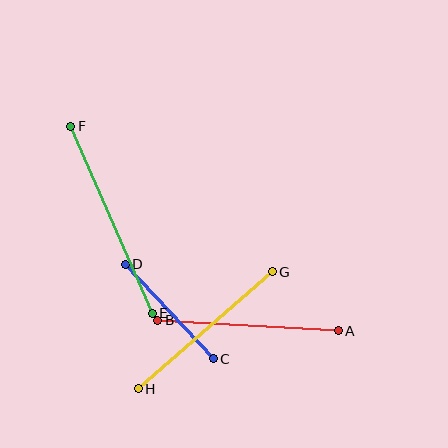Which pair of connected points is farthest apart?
Points E and F are farthest apart.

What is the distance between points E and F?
The distance is approximately 204 pixels.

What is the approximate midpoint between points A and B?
The midpoint is at approximately (248, 326) pixels.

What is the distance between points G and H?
The distance is approximately 178 pixels.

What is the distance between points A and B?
The distance is approximately 181 pixels.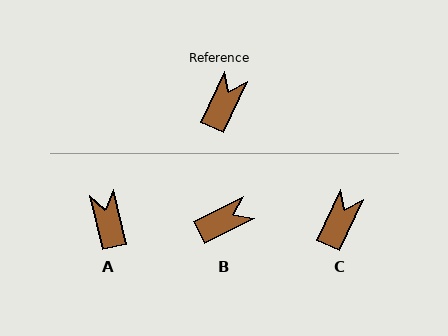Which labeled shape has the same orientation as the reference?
C.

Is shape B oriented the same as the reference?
No, it is off by about 39 degrees.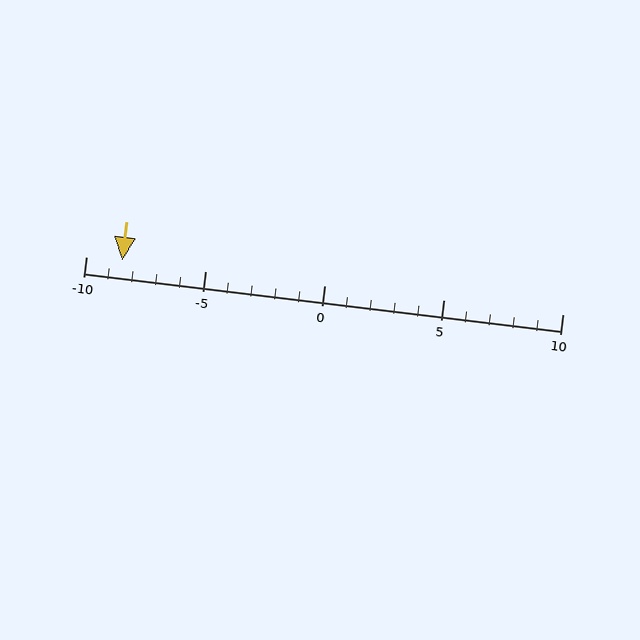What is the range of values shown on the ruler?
The ruler shows values from -10 to 10.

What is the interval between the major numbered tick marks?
The major tick marks are spaced 5 units apart.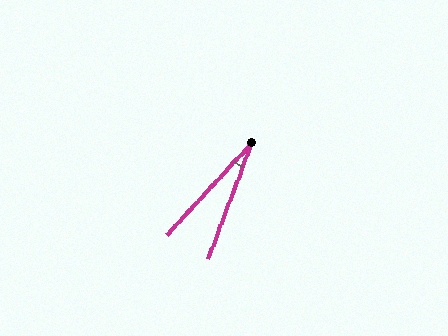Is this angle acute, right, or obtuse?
It is acute.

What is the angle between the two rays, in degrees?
Approximately 22 degrees.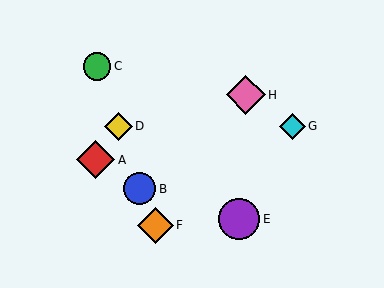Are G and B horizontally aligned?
No, G is at y≈126 and B is at y≈189.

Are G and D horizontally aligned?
Yes, both are at y≈126.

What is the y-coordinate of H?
Object H is at y≈95.